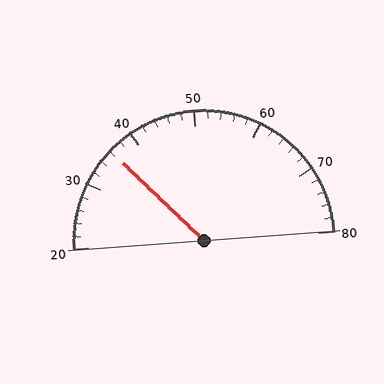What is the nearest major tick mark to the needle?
The nearest major tick mark is 40.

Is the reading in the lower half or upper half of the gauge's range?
The reading is in the lower half of the range (20 to 80).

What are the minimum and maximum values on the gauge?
The gauge ranges from 20 to 80.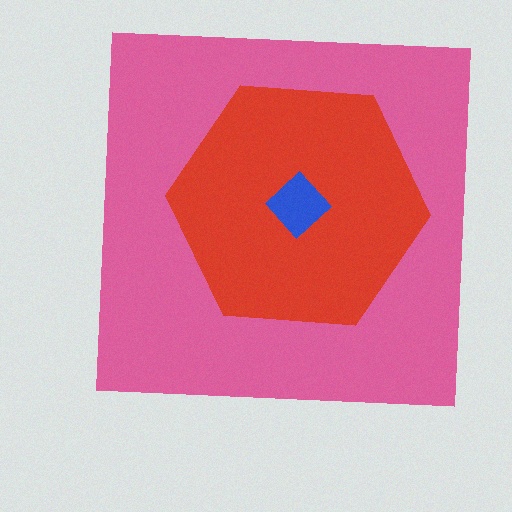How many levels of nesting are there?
3.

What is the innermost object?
The blue diamond.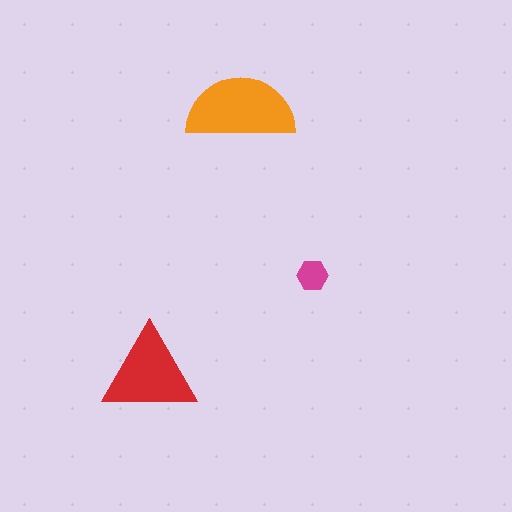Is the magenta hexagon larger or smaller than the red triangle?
Smaller.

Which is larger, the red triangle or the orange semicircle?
The orange semicircle.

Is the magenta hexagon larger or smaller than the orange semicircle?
Smaller.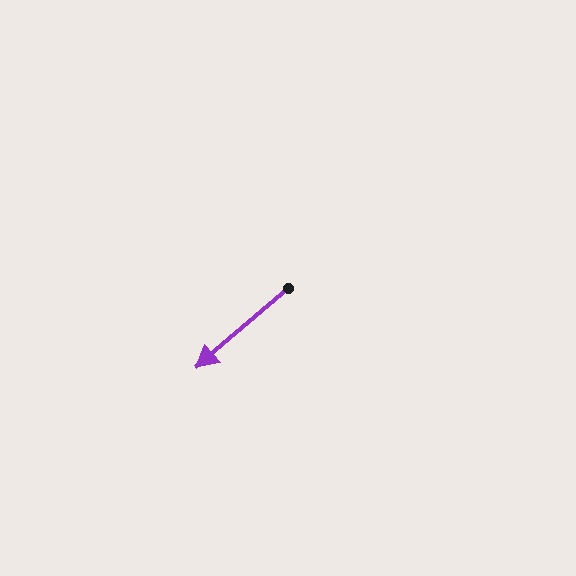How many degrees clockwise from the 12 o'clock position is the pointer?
Approximately 229 degrees.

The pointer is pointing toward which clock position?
Roughly 8 o'clock.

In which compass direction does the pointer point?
Southwest.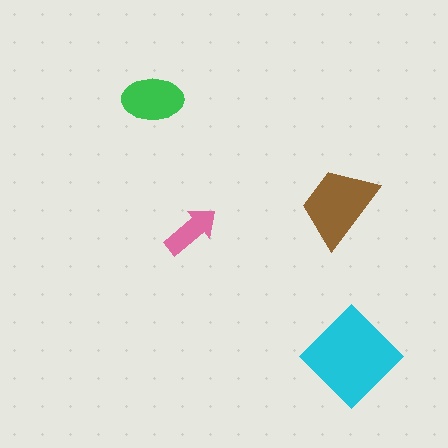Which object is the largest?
The cyan diamond.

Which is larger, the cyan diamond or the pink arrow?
The cyan diamond.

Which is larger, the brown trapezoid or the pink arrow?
The brown trapezoid.